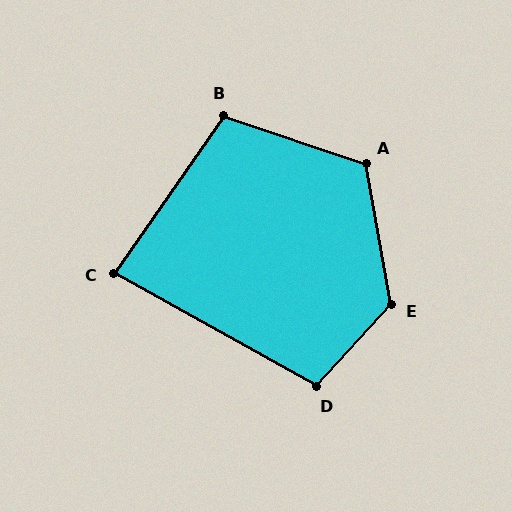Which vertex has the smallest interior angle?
C, at approximately 84 degrees.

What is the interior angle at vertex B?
Approximately 107 degrees (obtuse).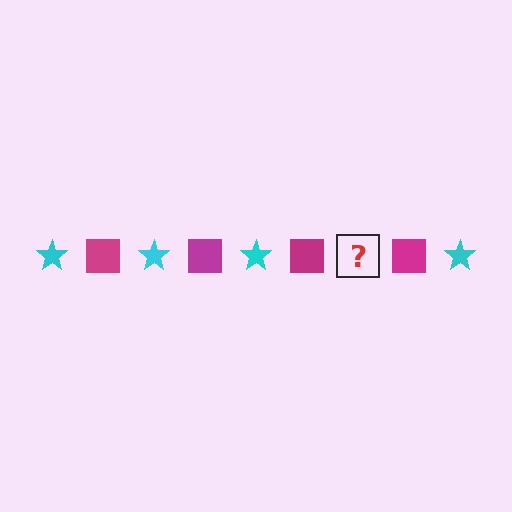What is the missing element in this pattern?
The missing element is a cyan star.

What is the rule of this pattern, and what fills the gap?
The rule is that the pattern alternates between cyan star and magenta square. The gap should be filled with a cyan star.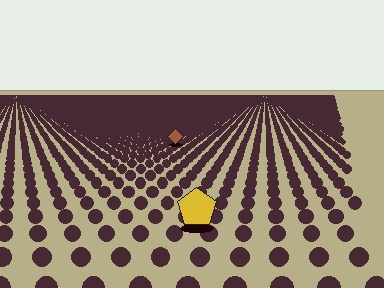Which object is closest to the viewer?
The yellow pentagon is closest. The texture marks near it are larger and more spread out.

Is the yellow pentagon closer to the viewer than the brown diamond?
Yes. The yellow pentagon is closer — you can tell from the texture gradient: the ground texture is coarser near it.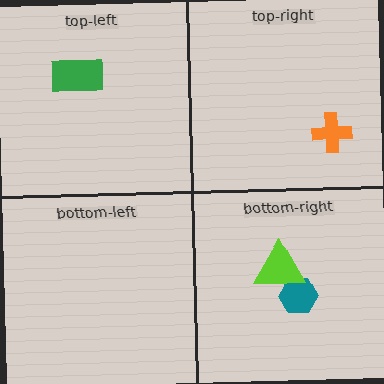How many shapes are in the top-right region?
1.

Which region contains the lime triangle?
The bottom-right region.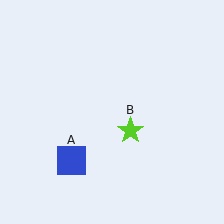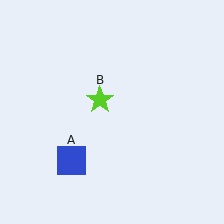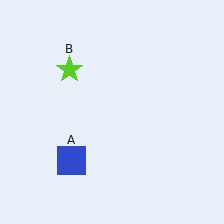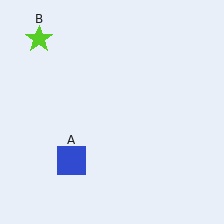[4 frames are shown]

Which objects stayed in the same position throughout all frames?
Blue square (object A) remained stationary.